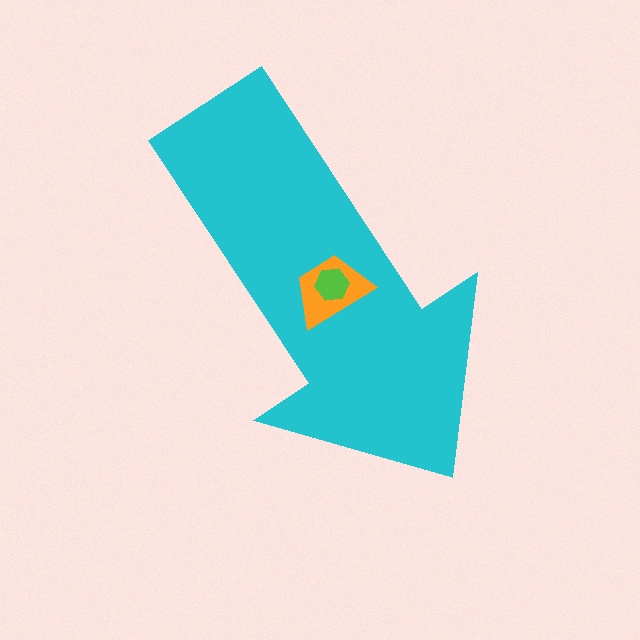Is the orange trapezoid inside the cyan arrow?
Yes.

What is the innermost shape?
The lime hexagon.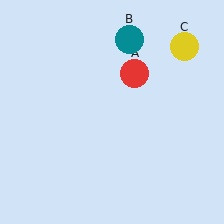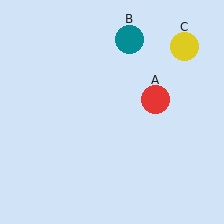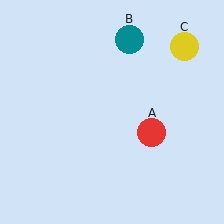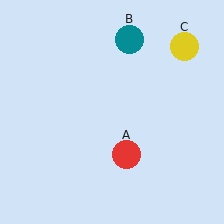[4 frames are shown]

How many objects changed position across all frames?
1 object changed position: red circle (object A).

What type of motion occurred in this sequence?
The red circle (object A) rotated clockwise around the center of the scene.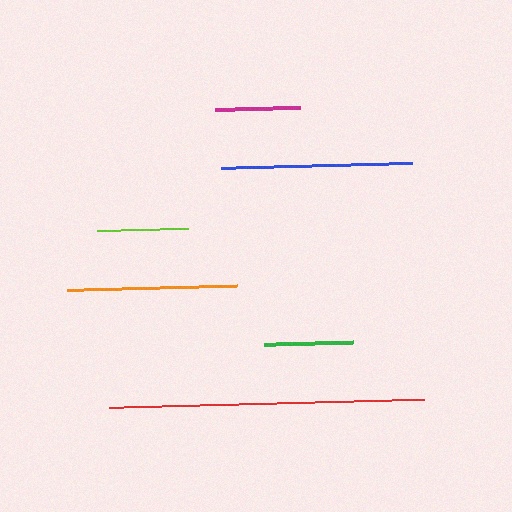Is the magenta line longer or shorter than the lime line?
The lime line is longer than the magenta line.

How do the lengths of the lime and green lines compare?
The lime and green lines are approximately the same length.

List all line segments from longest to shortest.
From longest to shortest: red, blue, orange, lime, green, magenta.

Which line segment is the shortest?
The magenta line is the shortest at approximately 86 pixels.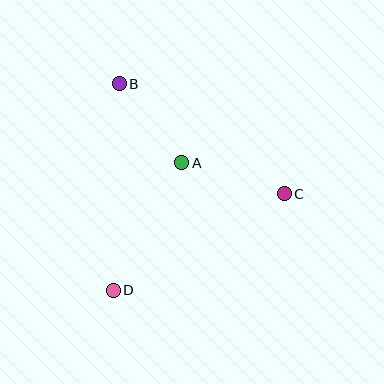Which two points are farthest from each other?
Points B and D are farthest from each other.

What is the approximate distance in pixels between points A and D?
The distance between A and D is approximately 144 pixels.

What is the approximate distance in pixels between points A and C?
The distance between A and C is approximately 107 pixels.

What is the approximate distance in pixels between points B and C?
The distance between B and C is approximately 199 pixels.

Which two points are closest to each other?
Points A and B are closest to each other.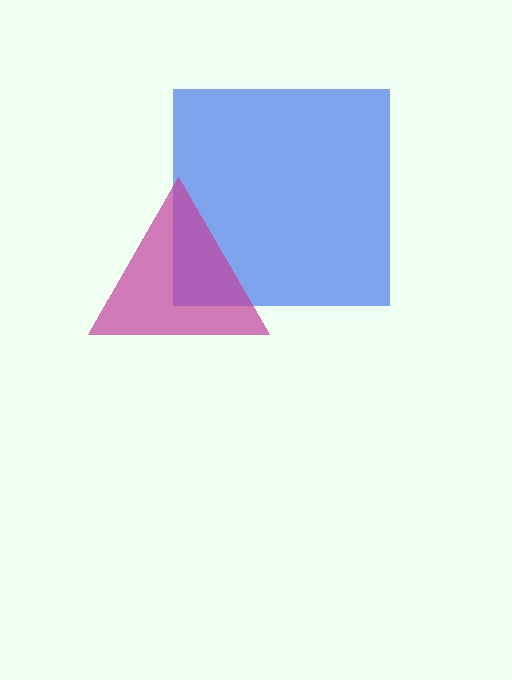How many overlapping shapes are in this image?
There are 2 overlapping shapes in the image.